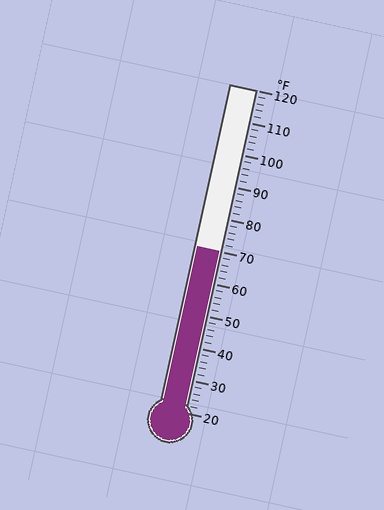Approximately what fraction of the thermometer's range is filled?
The thermometer is filled to approximately 50% of its range.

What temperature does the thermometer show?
The thermometer shows approximately 70°F.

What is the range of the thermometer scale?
The thermometer scale ranges from 20°F to 120°F.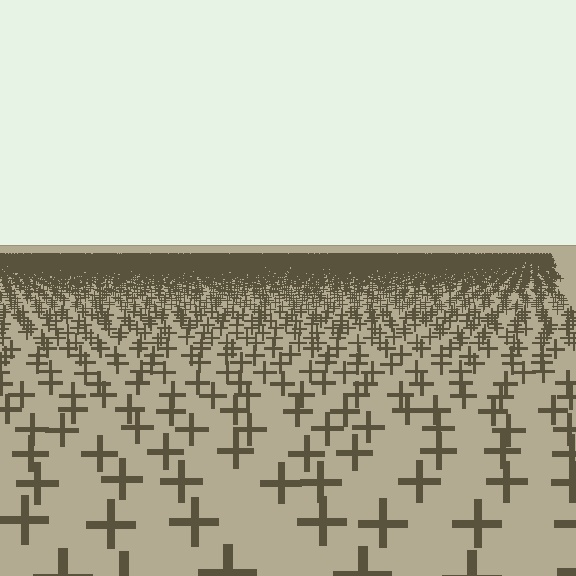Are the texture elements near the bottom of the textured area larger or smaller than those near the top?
Larger. Near the bottom, elements are closer to the viewer and appear at a bigger on-screen size.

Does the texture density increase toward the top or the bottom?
Density increases toward the top.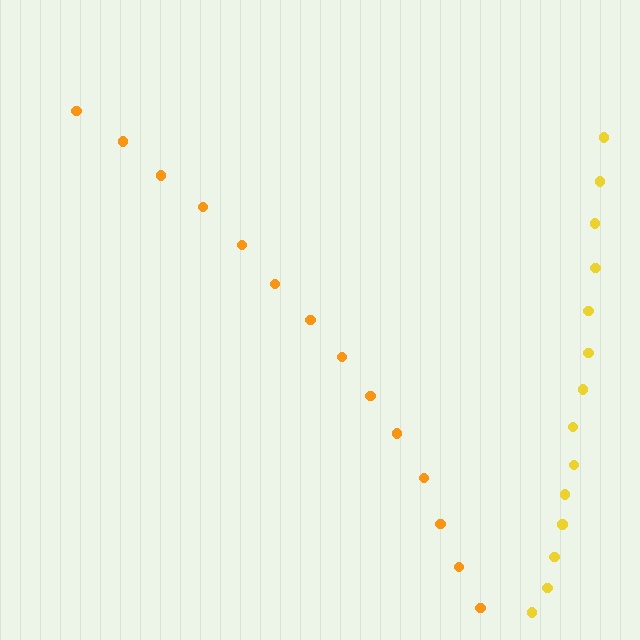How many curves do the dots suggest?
There are 2 distinct paths.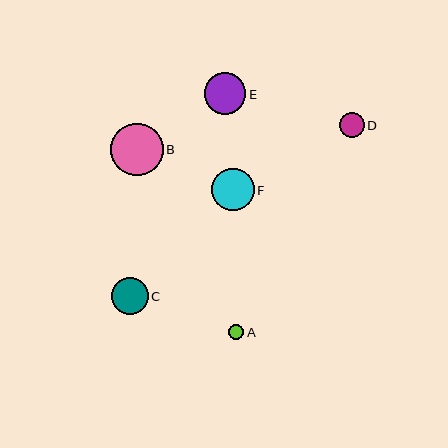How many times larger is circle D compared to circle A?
Circle D is approximately 1.6 times the size of circle A.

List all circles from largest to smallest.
From largest to smallest: B, F, E, C, D, A.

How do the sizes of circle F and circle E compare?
Circle F and circle E are approximately the same size.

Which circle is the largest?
Circle B is the largest with a size of approximately 52 pixels.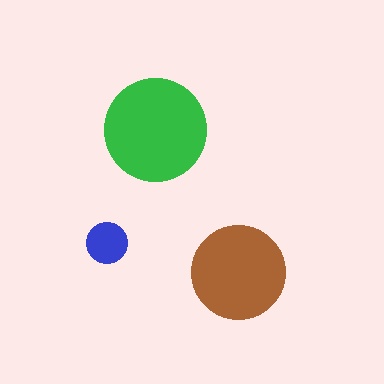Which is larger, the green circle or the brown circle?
The green one.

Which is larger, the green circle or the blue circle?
The green one.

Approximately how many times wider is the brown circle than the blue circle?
About 2.5 times wider.